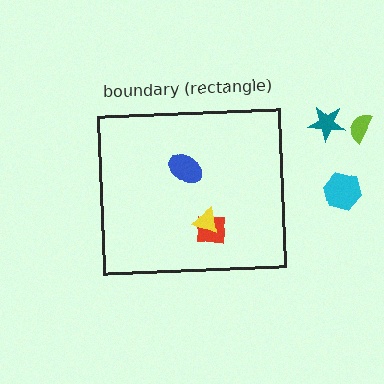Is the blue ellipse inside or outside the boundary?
Inside.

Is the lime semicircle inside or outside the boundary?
Outside.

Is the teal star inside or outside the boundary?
Outside.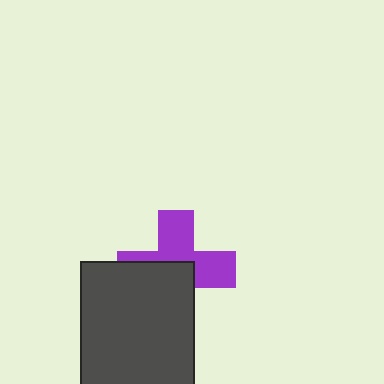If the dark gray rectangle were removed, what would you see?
You would see the complete purple cross.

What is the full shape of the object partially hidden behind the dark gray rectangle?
The partially hidden object is a purple cross.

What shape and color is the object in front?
The object in front is a dark gray rectangle.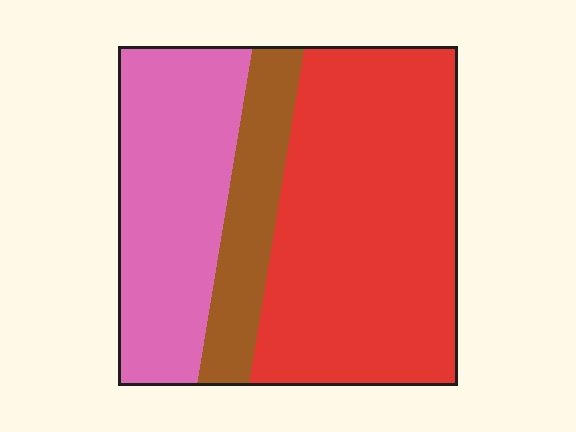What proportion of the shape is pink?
Pink takes up about one third (1/3) of the shape.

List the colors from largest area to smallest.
From largest to smallest: red, pink, brown.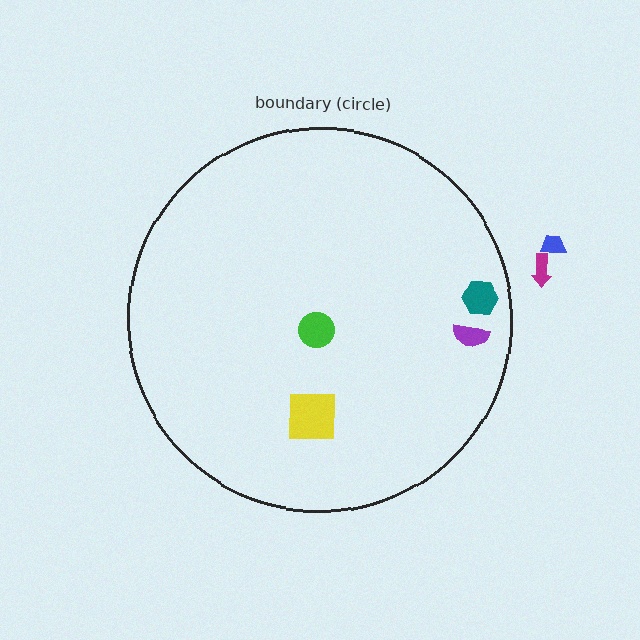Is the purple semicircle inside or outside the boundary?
Inside.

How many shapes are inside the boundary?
4 inside, 2 outside.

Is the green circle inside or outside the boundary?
Inside.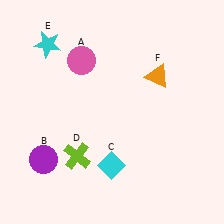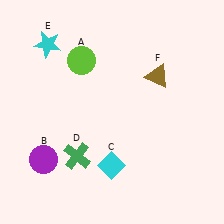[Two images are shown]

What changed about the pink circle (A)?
In Image 1, A is pink. In Image 2, it changed to lime.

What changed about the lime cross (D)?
In Image 1, D is lime. In Image 2, it changed to green.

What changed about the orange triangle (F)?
In Image 1, F is orange. In Image 2, it changed to brown.